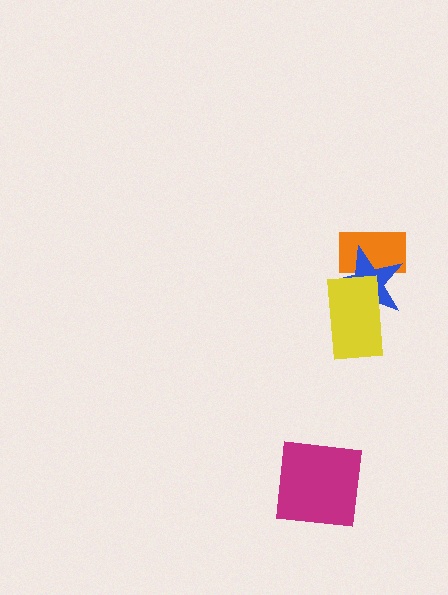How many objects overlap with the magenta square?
0 objects overlap with the magenta square.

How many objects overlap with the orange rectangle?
1 object overlaps with the orange rectangle.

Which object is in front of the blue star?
The yellow rectangle is in front of the blue star.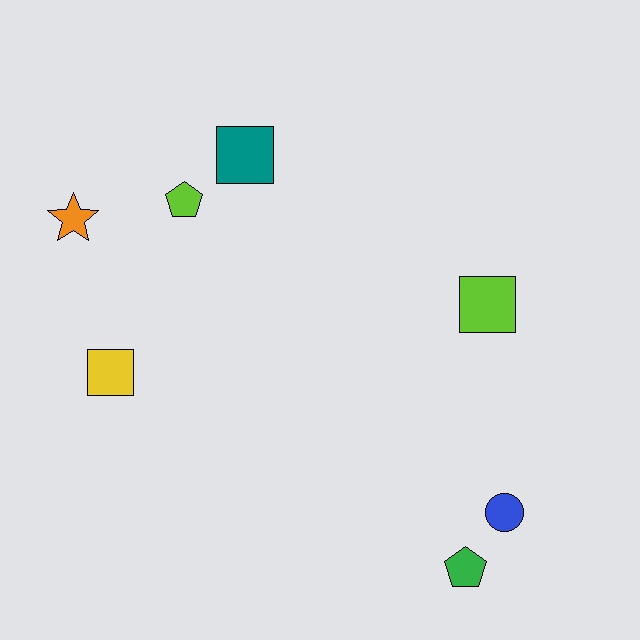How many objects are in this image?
There are 7 objects.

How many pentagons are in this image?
There are 2 pentagons.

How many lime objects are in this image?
There are 2 lime objects.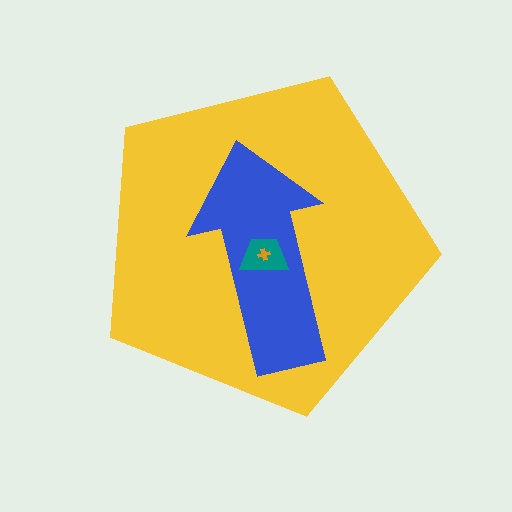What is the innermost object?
The orange cross.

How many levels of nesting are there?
4.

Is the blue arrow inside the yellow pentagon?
Yes.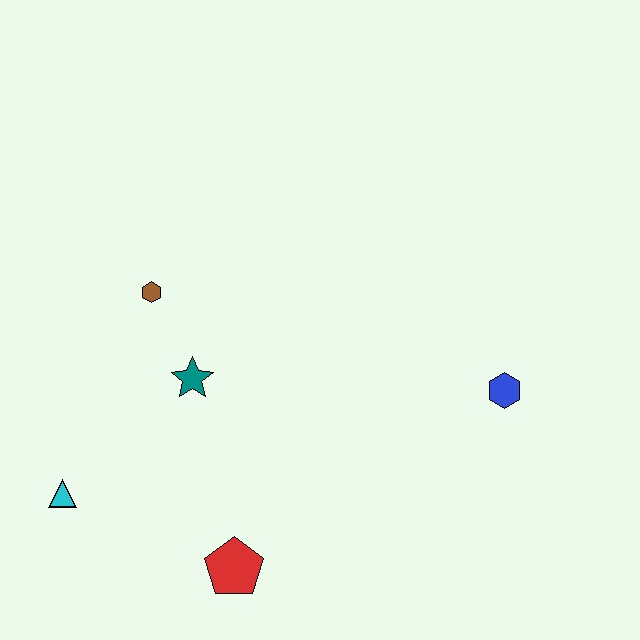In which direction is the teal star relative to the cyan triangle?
The teal star is to the right of the cyan triangle.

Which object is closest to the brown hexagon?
The teal star is closest to the brown hexagon.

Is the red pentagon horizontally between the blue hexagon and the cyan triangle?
Yes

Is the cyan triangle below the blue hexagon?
Yes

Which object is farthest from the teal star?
The blue hexagon is farthest from the teal star.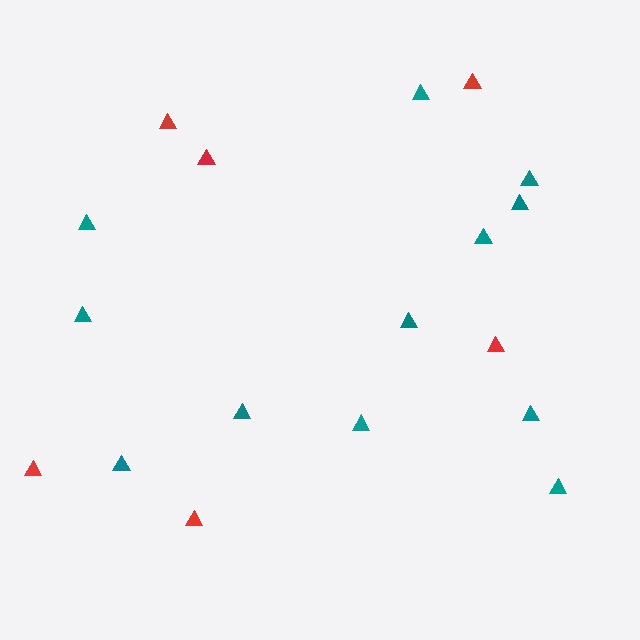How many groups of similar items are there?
There are 2 groups: one group of teal triangles (12) and one group of red triangles (6).